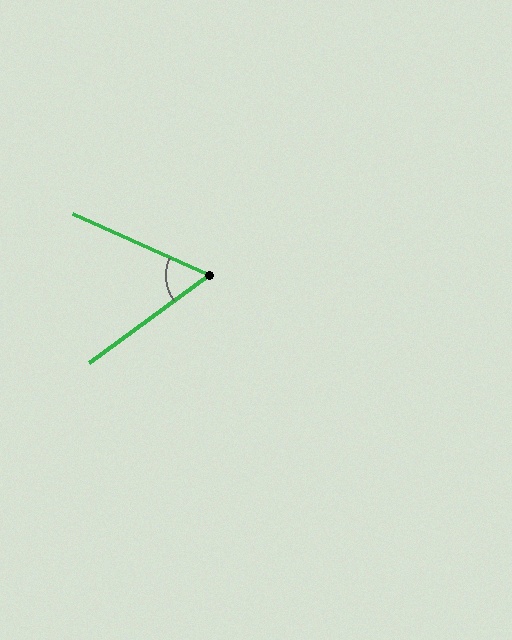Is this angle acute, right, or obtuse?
It is acute.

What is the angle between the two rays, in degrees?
Approximately 60 degrees.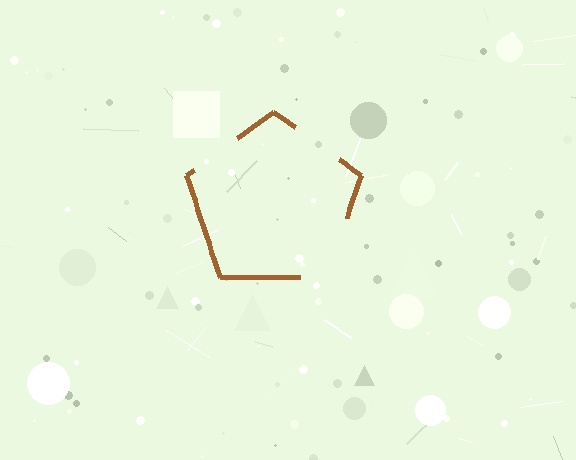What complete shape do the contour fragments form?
The contour fragments form a pentagon.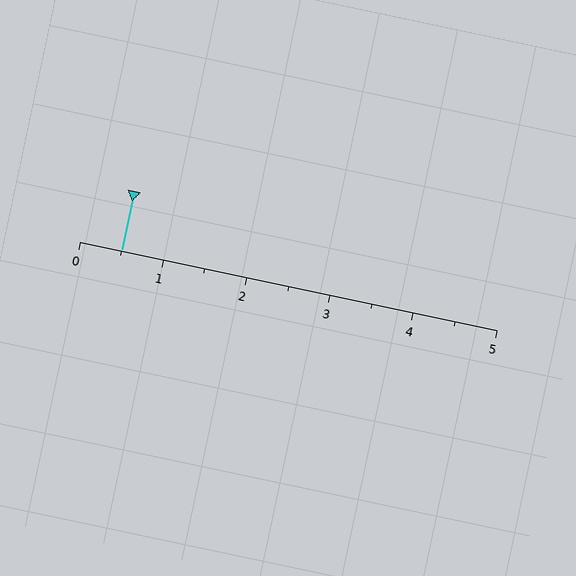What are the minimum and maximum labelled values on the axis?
The axis runs from 0 to 5.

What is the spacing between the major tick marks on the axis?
The major ticks are spaced 1 apart.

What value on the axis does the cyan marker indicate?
The marker indicates approximately 0.5.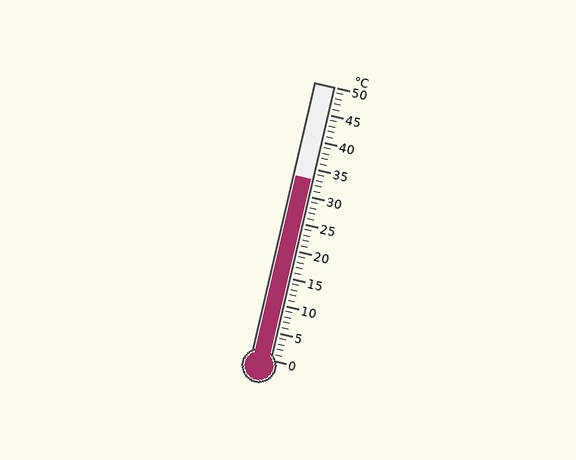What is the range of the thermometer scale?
The thermometer scale ranges from 0°C to 50°C.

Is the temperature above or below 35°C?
The temperature is below 35°C.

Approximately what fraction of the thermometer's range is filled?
The thermometer is filled to approximately 65% of its range.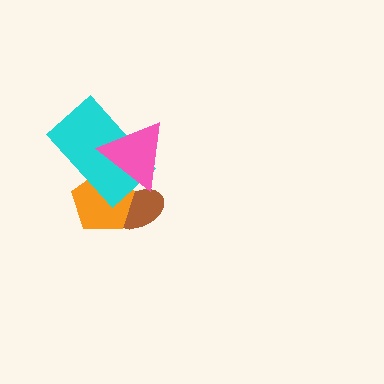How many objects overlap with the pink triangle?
3 objects overlap with the pink triangle.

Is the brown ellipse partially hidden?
Yes, it is partially covered by another shape.